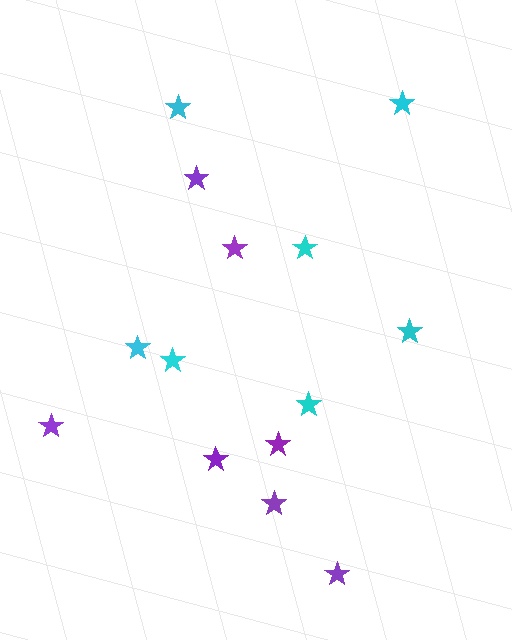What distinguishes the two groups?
There are 2 groups: one group of purple stars (7) and one group of cyan stars (7).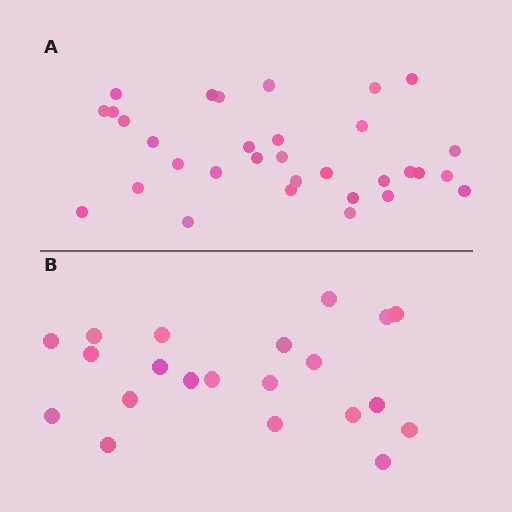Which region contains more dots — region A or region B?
Region A (the top region) has more dots.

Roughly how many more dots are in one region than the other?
Region A has roughly 12 or so more dots than region B.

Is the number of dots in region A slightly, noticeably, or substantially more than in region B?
Region A has substantially more. The ratio is roughly 1.5 to 1.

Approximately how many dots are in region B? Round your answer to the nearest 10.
About 20 dots. (The exact count is 21, which rounds to 20.)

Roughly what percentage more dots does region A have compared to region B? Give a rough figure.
About 50% more.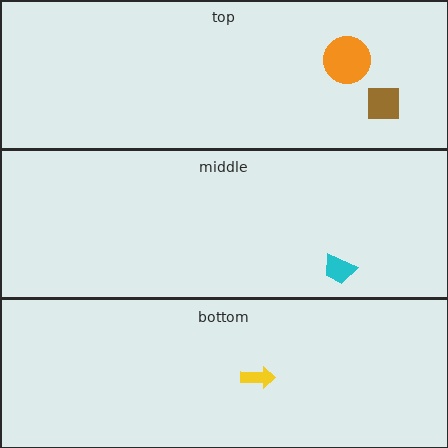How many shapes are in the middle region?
1.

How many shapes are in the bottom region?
1.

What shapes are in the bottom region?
The yellow arrow.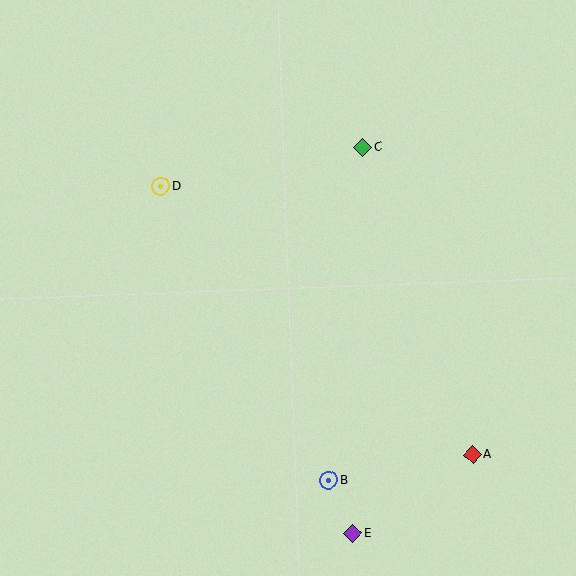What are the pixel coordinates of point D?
Point D is at (161, 187).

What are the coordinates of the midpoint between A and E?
The midpoint between A and E is at (413, 494).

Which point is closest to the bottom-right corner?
Point A is closest to the bottom-right corner.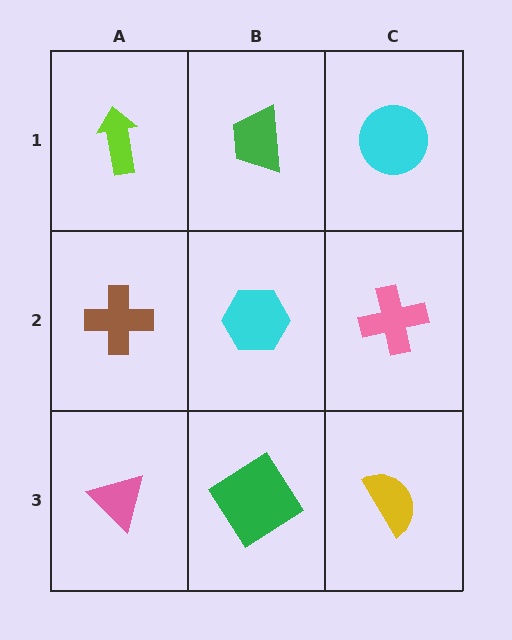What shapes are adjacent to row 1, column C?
A pink cross (row 2, column C), a green trapezoid (row 1, column B).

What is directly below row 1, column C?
A pink cross.